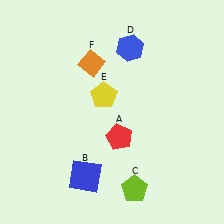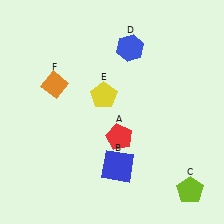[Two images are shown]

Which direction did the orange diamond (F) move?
The orange diamond (F) moved left.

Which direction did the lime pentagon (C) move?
The lime pentagon (C) moved right.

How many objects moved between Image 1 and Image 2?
3 objects moved between the two images.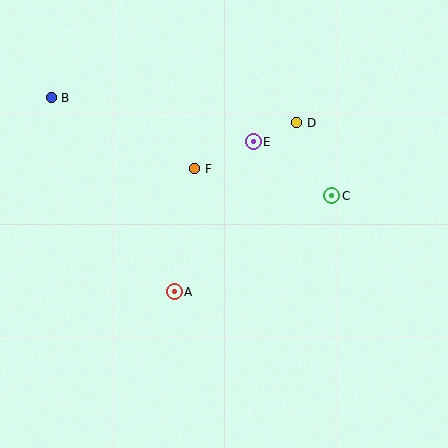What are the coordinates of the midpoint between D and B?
The midpoint between D and B is at (174, 110).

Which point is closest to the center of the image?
Point F at (195, 169) is closest to the center.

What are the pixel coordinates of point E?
Point E is at (253, 142).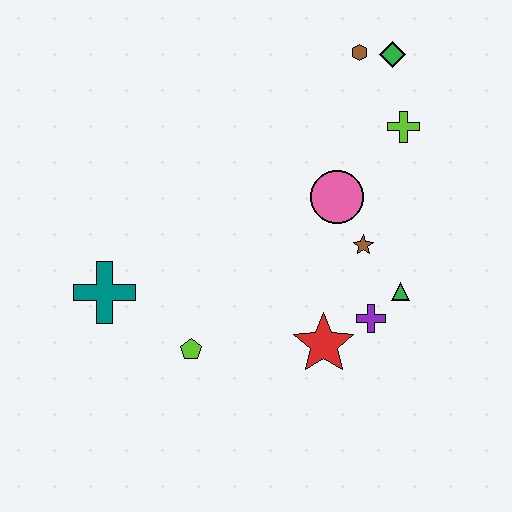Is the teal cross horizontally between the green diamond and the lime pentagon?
No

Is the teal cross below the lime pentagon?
No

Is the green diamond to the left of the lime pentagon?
No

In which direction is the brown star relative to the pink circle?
The brown star is below the pink circle.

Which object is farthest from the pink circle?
The teal cross is farthest from the pink circle.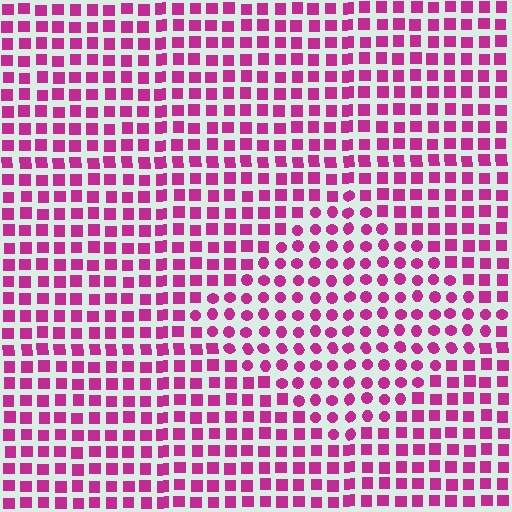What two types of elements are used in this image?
The image uses circles inside the diamond region and squares outside it.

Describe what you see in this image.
The image is filled with small magenta elements arranged in a uniform grid. A diamond-shaped region contains circles, while the surrounding area contains squares. The boundary is defined purely by the change in element shape.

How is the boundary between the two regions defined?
The boundary is defined by a change in element shape: circles inside vs. squares outside. All elements share the same color and spacing.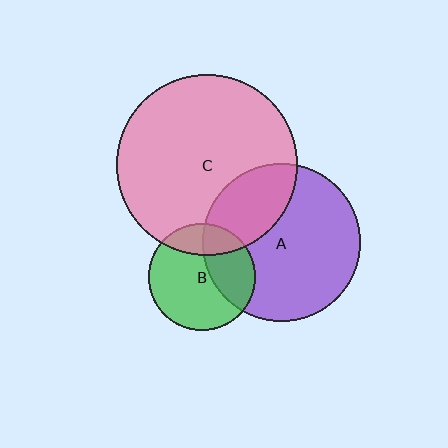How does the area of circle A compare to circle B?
Approximately 2.2 times.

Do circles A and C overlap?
Yes.